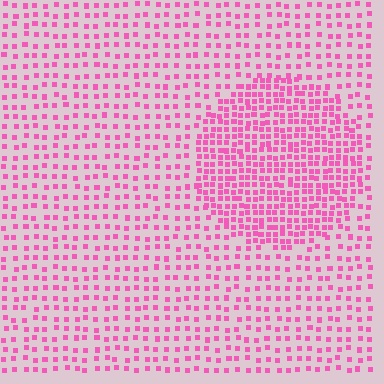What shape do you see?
I see a circle.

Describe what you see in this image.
The image contains small pink elements arranged at two different densities. A circle-shaped region is visible where the elements are more densely packed than the surrounding area.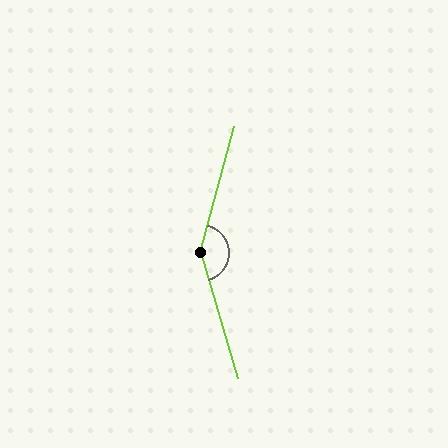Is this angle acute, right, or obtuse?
It is obtuse.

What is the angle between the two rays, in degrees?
Approximately 149 degrees.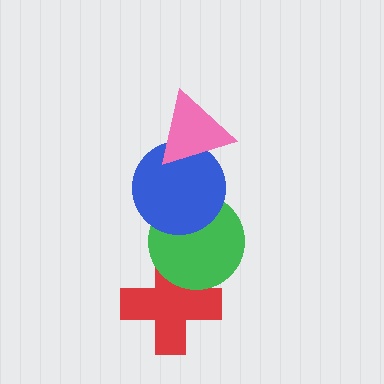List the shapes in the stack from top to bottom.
From top to bottom: the pink triangle, the blue circle, the green circle, the red cross.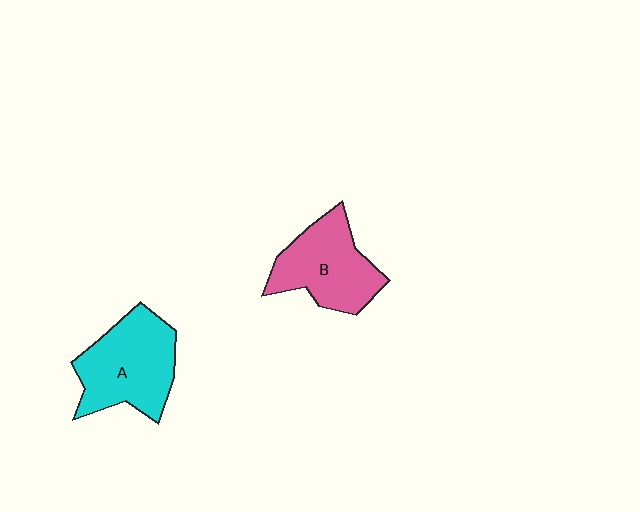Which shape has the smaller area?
Shape B (pink).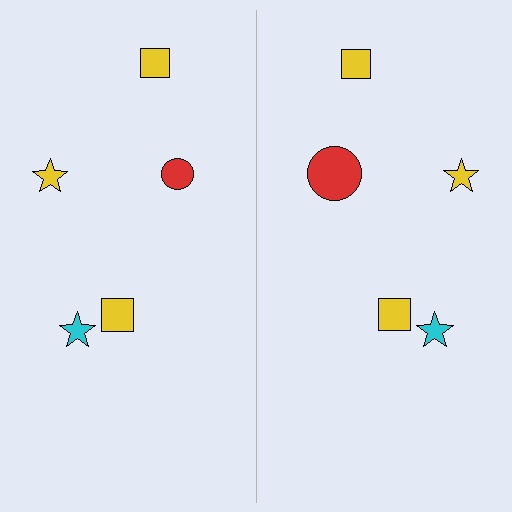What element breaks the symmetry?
The red circle on the right side has a different size than its mirror counterpart.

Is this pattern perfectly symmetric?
No, the pattern is not perfectly symmetric. The red circle on the right side has a different size than its mirror counterpart.